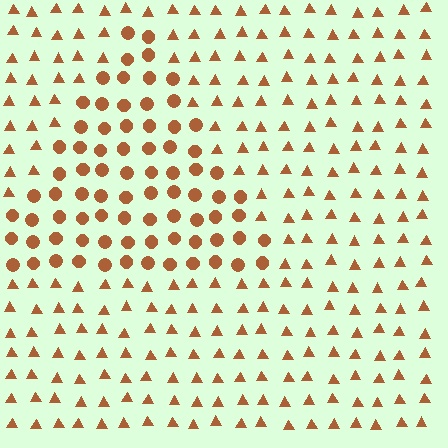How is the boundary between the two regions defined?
The boundary is defined by a change in element shape: circles inside vs. triangles outside. All elements share the same color and spacing.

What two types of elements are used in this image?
The image uses circles inside the triangle region and triangles outside it.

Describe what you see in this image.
The image is filled with small brown elements arranged in a uniform grid. A triangle-shaped region contains circles, while the surrounding area contains triangles. The boundary is defined purely by the change in element shape.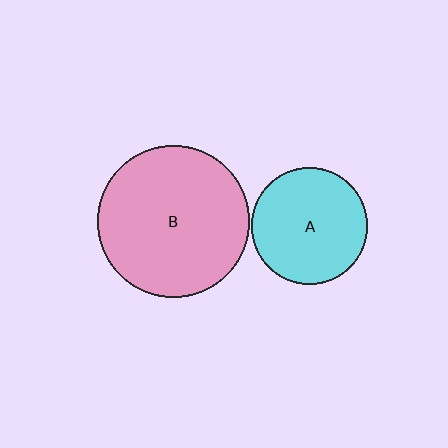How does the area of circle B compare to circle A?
Approximately 1.7 times.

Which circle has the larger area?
Circle B (pink).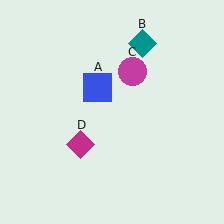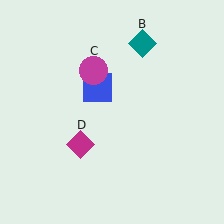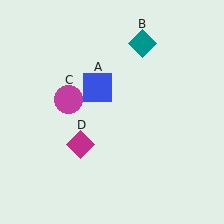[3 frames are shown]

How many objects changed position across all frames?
1 object changed position: magenta circle (object C).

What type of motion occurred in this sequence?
The magenta circle (object C) rotated counterclockwise around the center of the scene.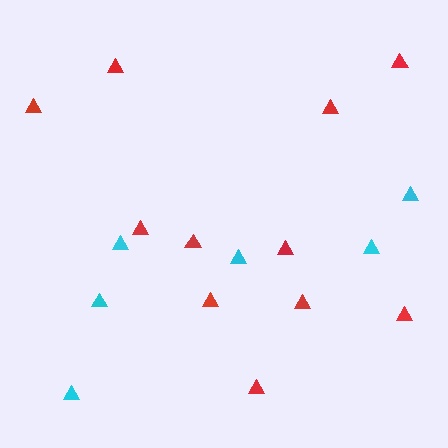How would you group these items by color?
There are 2 groups: one group of red triangles (11) and one group of cyan triangles (6).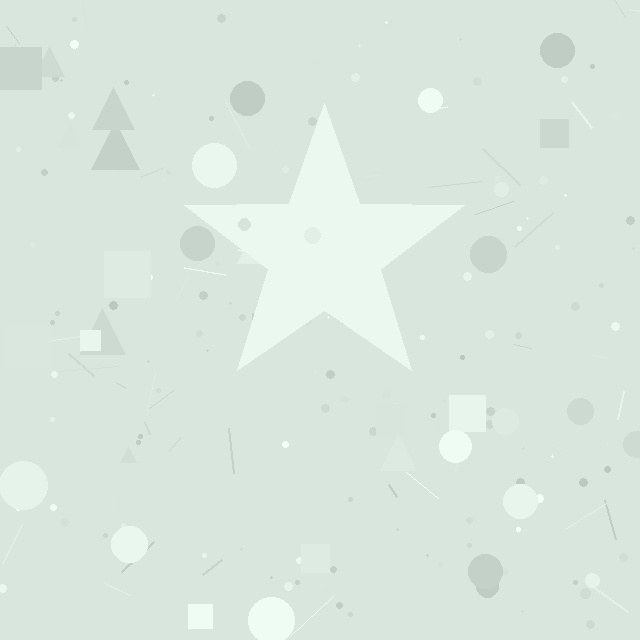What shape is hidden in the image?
A star is hidden in the image.